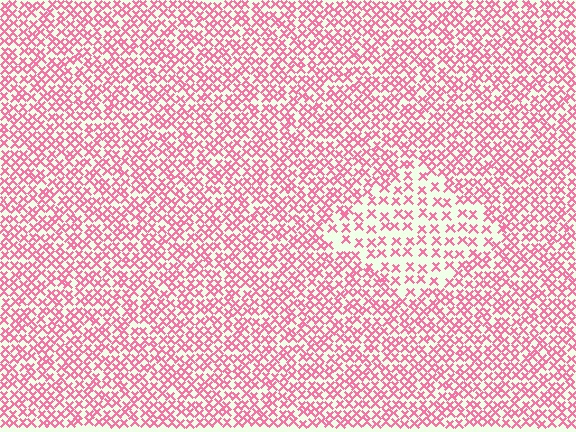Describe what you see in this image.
The image contains small pink elements arranged at two different densities. A diamond-shaped region is visible where the elements are less densely packed than the surrounding area.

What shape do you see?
I see a diamond.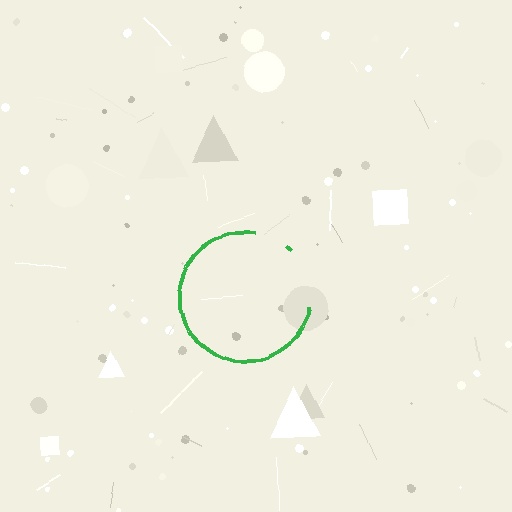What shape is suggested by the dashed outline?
The dashed outline suggests a circle.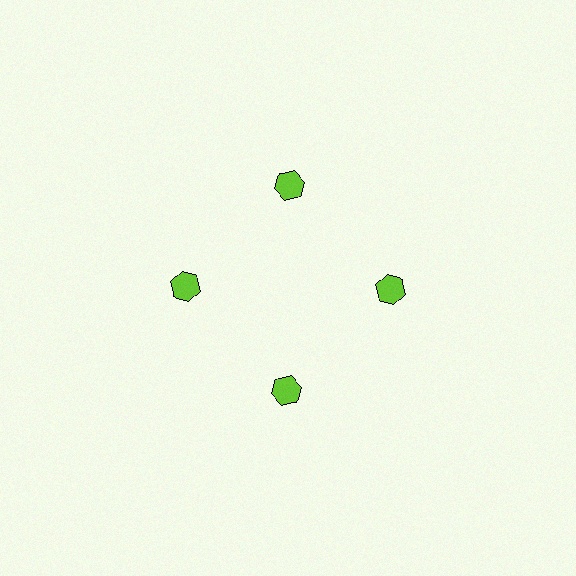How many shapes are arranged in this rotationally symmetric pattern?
There are 4 shapes, arranged in 4 groups of 1.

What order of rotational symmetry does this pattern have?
This pattern has 4-fold rotational symmetry.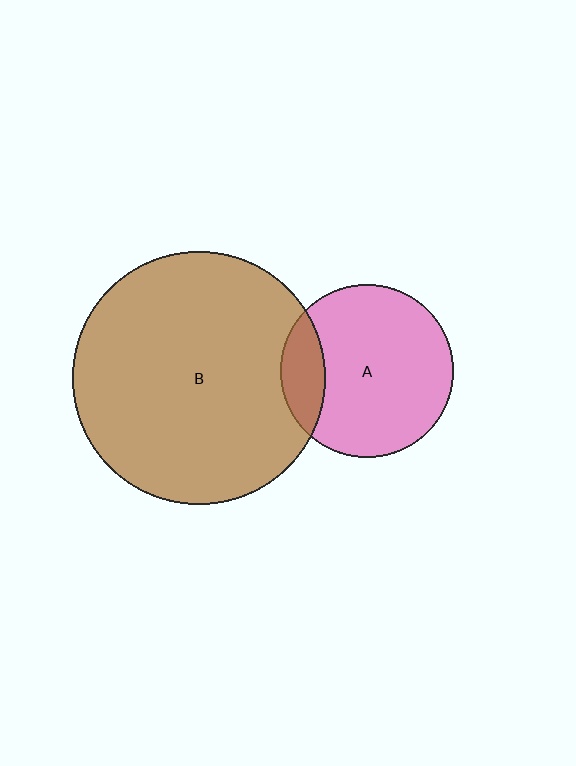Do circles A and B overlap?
Yes.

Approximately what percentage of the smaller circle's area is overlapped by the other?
Approximately 15%.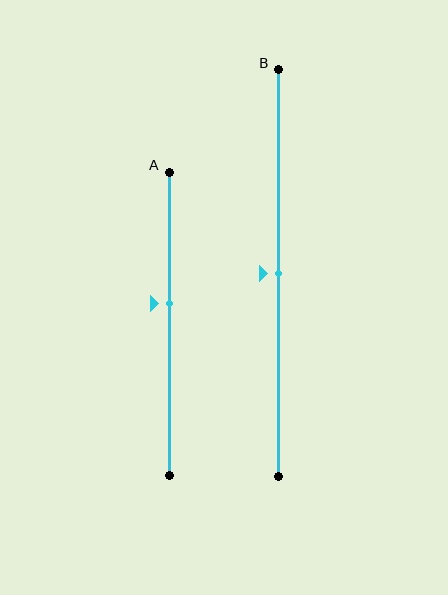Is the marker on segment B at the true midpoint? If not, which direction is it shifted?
Yes, the marker on segment B is at the true midpoint.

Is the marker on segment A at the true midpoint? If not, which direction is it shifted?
No, the marker on segment A is shifted upward by about 7% of the segment length.